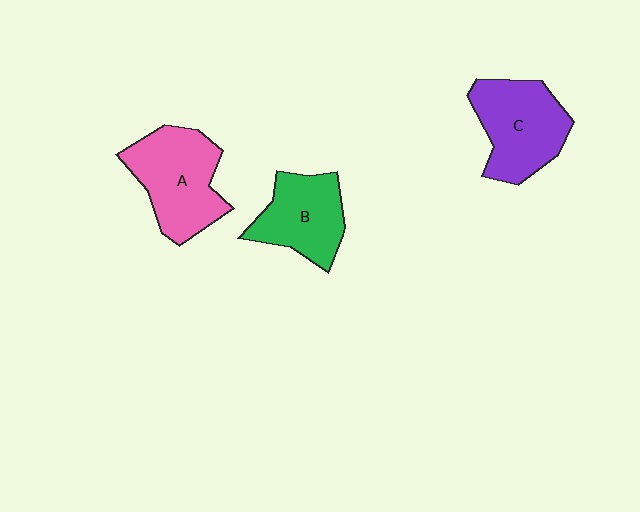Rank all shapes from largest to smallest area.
From largest to smallest: A (pink), C (purple), B (green).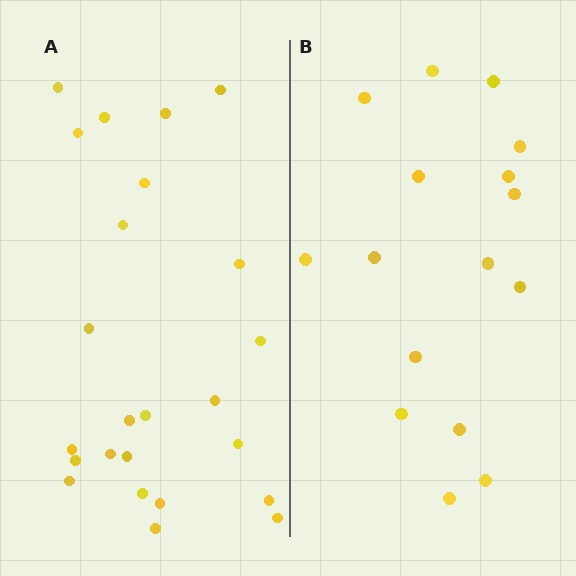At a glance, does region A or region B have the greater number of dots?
Region A (the left region) has more dots.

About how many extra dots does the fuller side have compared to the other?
Region A has roughly 8 or so more dots than region B.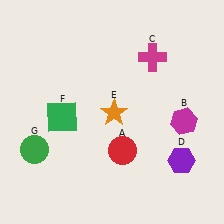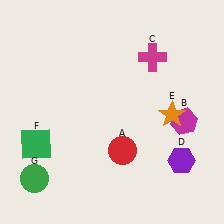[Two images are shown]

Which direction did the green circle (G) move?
The green circle (G) moved down.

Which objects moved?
The objects that moved are: the orange star (E), the green square (F), the green circle (G).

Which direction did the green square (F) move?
The green square (F) moved down.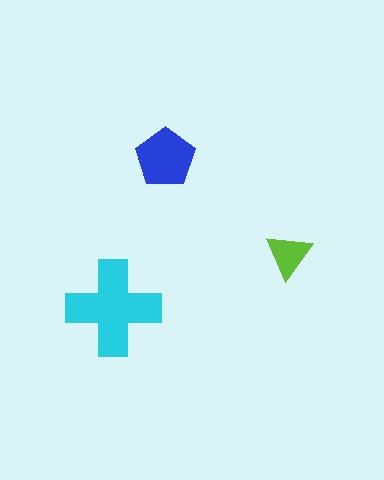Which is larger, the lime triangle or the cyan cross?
The cyan cross.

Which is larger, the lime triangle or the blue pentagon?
The blue pentagon.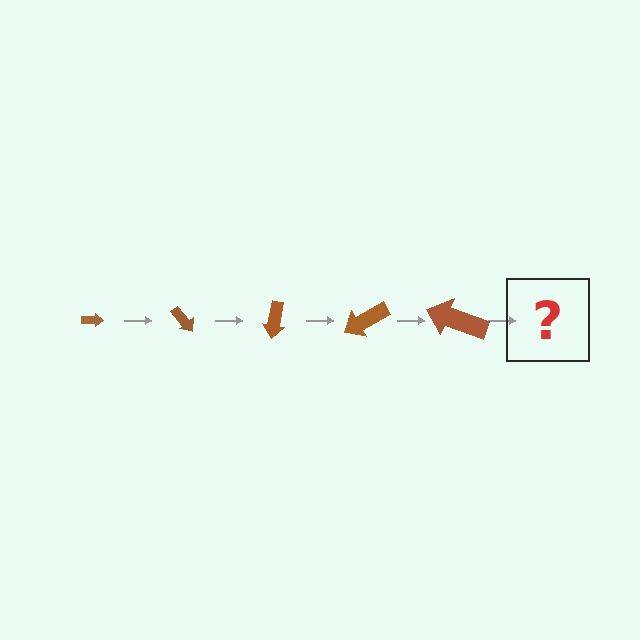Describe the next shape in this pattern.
It should be an arrow, larger than the previous one and rotated 250 degrees from the start.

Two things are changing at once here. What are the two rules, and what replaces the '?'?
The two rules are that the arrow grows larger each step and it rotates 50 degrees each step. The '?' should be an arrow, larger than the previous one and rotated 250 degrees from the start.